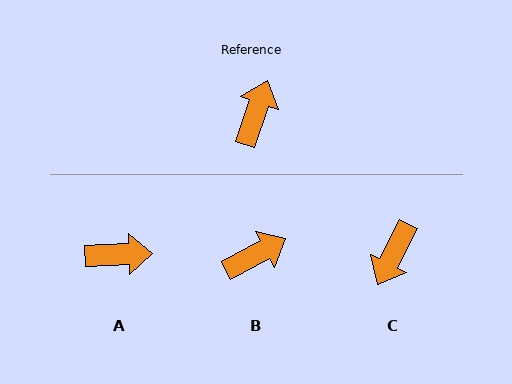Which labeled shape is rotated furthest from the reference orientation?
C, about 172 degrees away.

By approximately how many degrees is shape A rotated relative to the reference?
Approximately 69 degrees clockwise.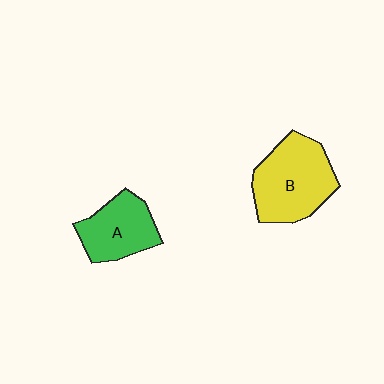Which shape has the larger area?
Shape B (yellow).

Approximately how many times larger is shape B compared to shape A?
Approximately 1.4 times.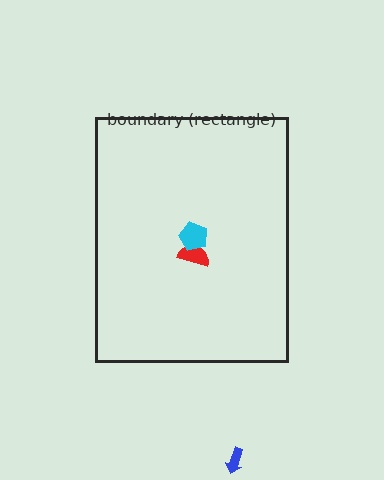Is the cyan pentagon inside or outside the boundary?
Inside.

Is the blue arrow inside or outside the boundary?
Outside.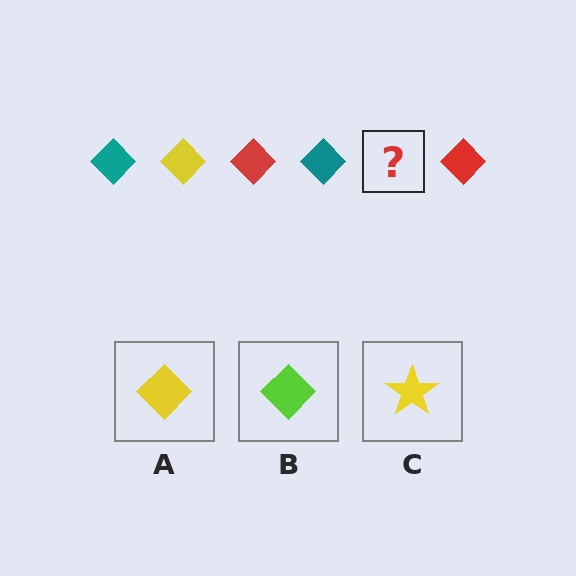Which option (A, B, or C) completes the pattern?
A.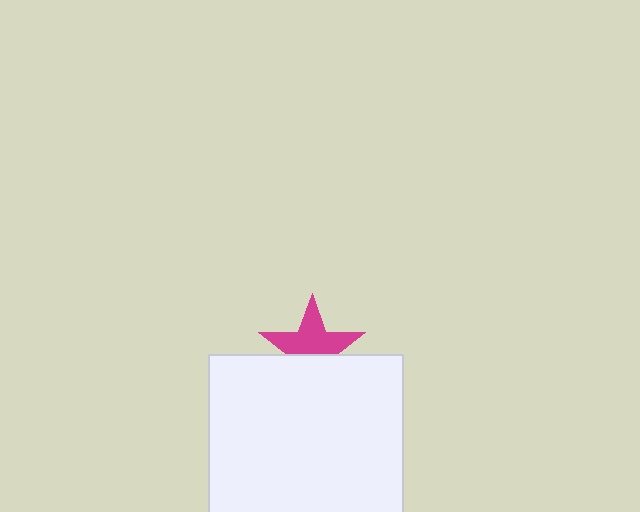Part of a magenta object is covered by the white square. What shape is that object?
It is a star.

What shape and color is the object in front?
The object in front is a white square.